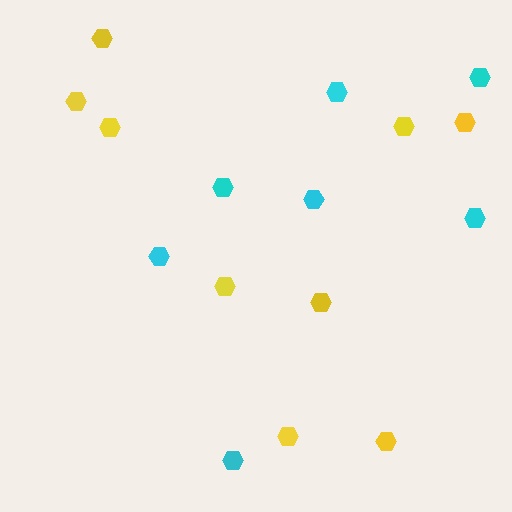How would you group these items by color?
There are 2 groups: one group of cyan hexagons (7) and one group of yellow hexagons (9).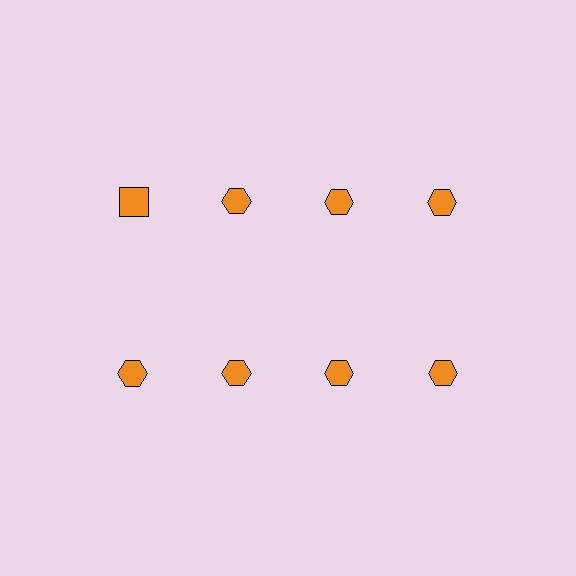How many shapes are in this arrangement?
There are 8 shapes arranged in a grid pattern.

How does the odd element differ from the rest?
It has a different shape: square instead of hexagon.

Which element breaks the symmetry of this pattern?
The orange square in the top row, leftmost column breaks the symmetry. All other shapes are orange hexagons.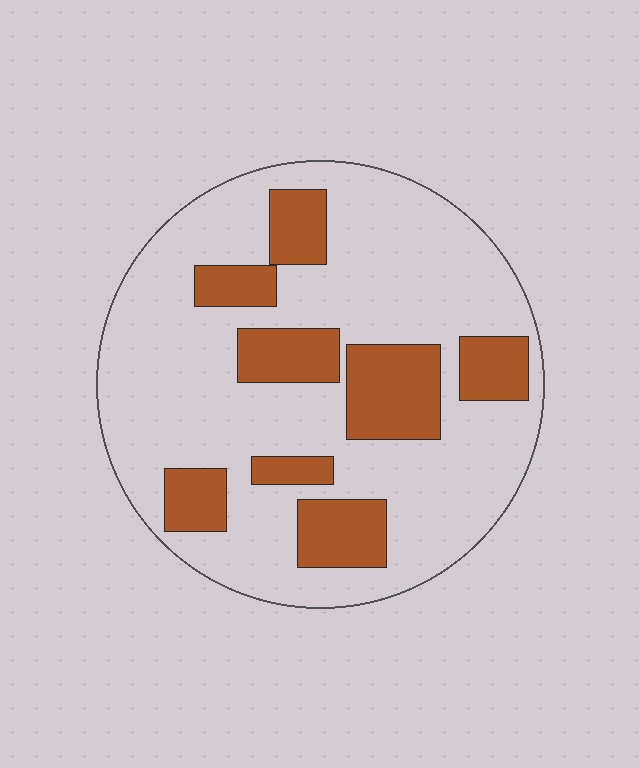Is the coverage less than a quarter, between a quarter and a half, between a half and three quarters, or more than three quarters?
Between a quarter and a half.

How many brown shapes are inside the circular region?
8.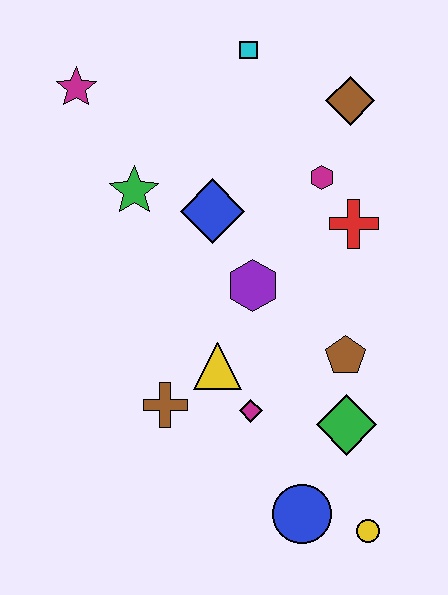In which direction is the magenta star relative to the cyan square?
The magenta star is to the left of the cyan square.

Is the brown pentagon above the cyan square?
No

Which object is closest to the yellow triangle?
The magenta diamond is closest to the yellow triangle.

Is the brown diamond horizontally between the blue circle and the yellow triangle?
No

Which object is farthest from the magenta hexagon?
The yellow circle is farthest from the magenta hexagon.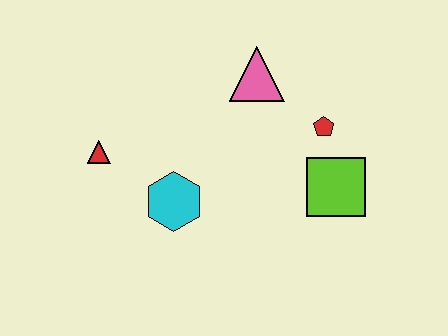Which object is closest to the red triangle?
The cyan hexagon is closest to the red triangle.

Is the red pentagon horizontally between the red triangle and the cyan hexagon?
No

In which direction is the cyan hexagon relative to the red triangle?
The cyan hexagon is to the right of the red triangle.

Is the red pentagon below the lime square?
No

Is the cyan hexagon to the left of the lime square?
Yes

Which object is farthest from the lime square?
The red triangle is farthest from the lime square.